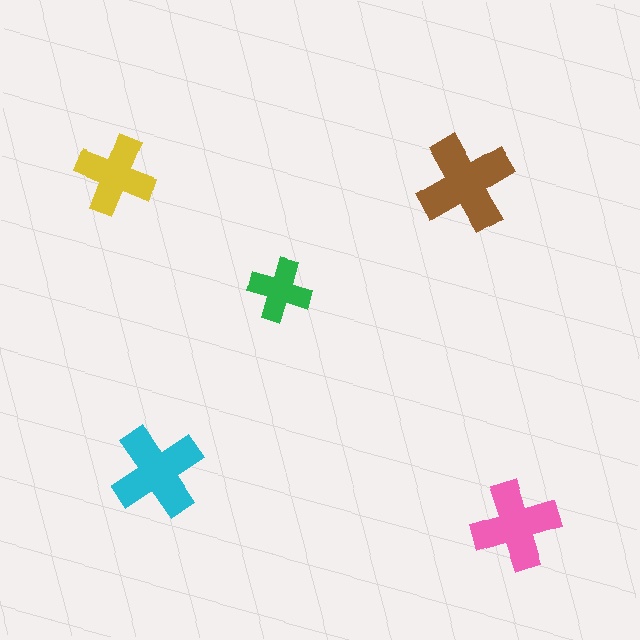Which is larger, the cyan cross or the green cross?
The cyan one.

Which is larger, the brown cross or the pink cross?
The brown one.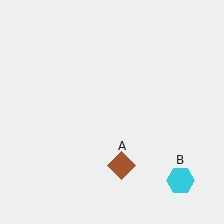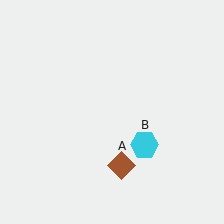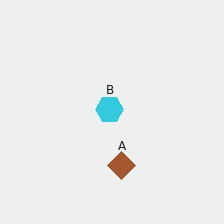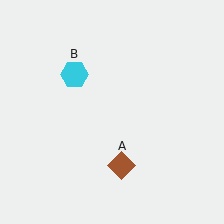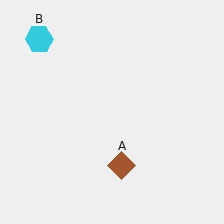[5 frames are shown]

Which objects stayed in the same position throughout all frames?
Brown diamond (object A) remained stationary.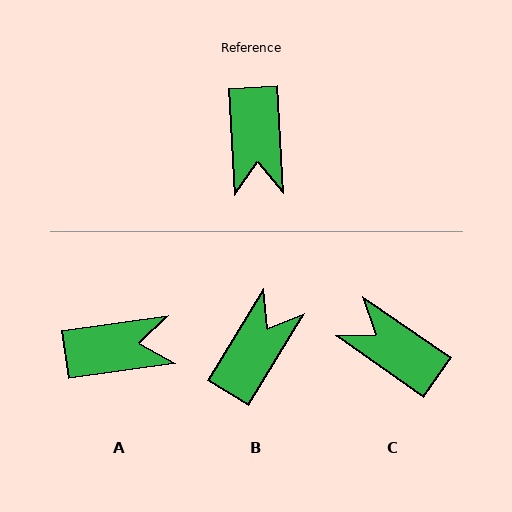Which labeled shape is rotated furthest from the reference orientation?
B, about 146 degrees away.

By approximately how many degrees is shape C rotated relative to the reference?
Approximately 128 degrees clockwise.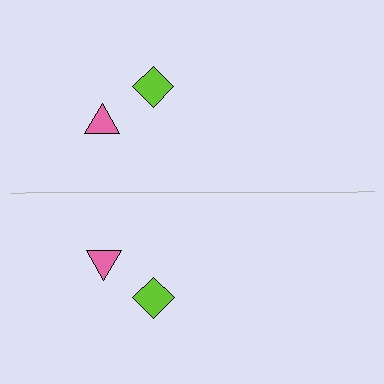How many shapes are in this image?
There are 4 shapes in this image.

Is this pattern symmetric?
Yes, this pattern has bilateral (reflection) symmetry.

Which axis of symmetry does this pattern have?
The pattern has a horizontal axis of symmetry running through the center of the image.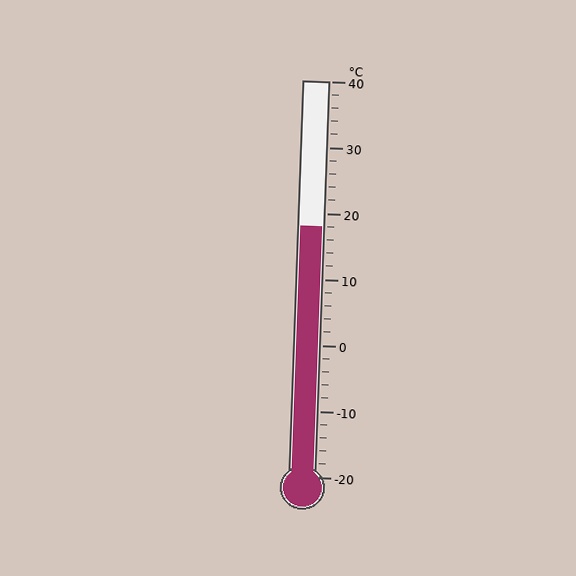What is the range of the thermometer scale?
The thermometer scale ranges from -20°C to 40°C.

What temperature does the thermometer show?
The thermometer shows approximately 18°C.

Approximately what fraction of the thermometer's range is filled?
The thermometer is filled to approximately 65% of its range.